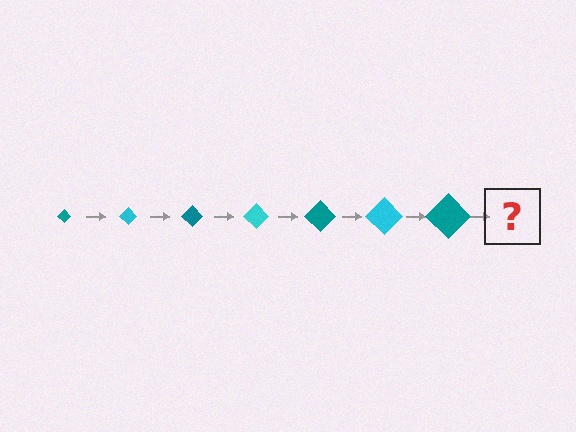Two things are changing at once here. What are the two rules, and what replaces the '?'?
The two rules are that the diamond grows larger each step and the color cycles through teal and cyan. The '?' should be a cyan diamond, larger than the previous one.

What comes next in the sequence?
The next element should be a cyan diamond, larger than the previous one.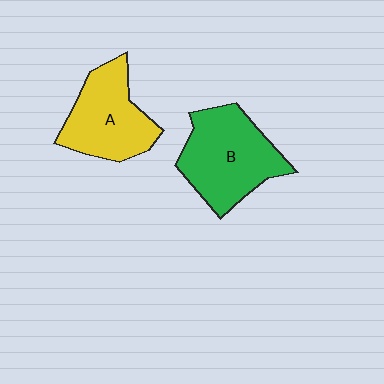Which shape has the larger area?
Shape B (green).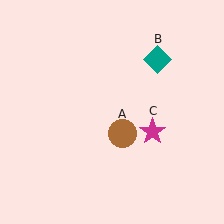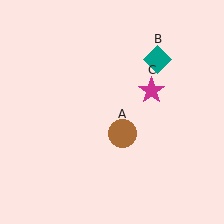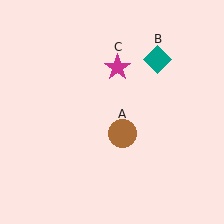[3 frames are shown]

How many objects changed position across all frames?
1 object changed position: magenta star (object C).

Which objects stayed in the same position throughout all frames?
Brown circle (object A) and teal diamond (object B) remained stationary.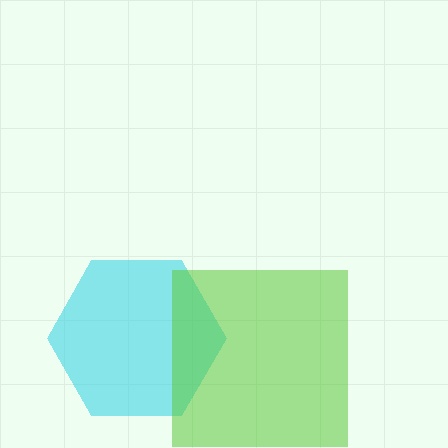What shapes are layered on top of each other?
The layered shapes are: a cyan hexagon, a lime square.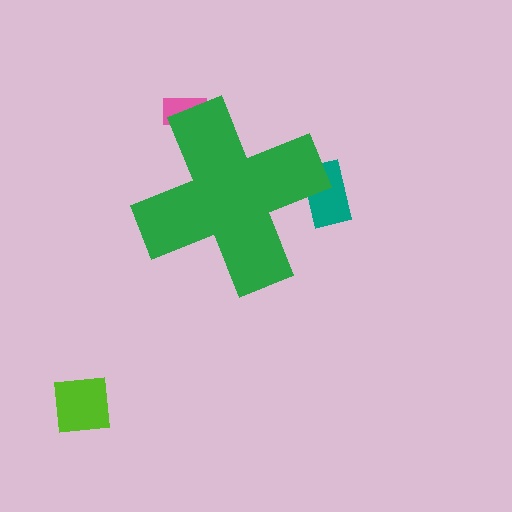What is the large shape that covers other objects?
A green cross.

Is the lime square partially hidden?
No, the lime square is fully visible.